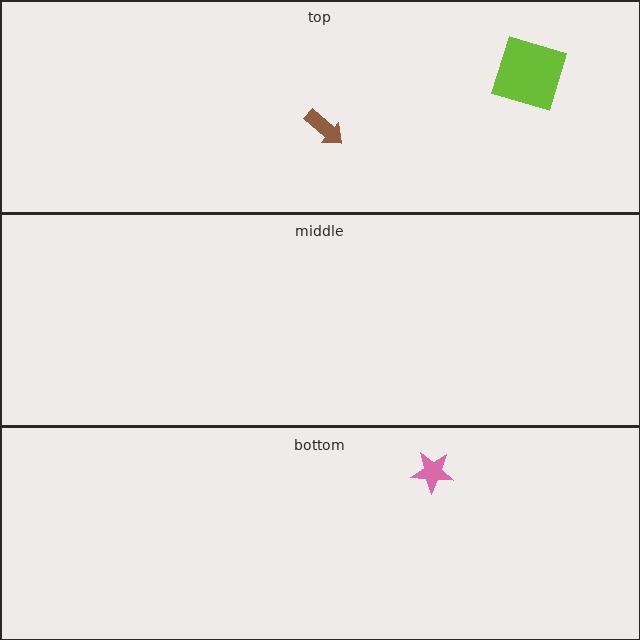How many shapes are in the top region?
2.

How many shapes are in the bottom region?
1.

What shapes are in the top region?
The lime square, the brown arrow.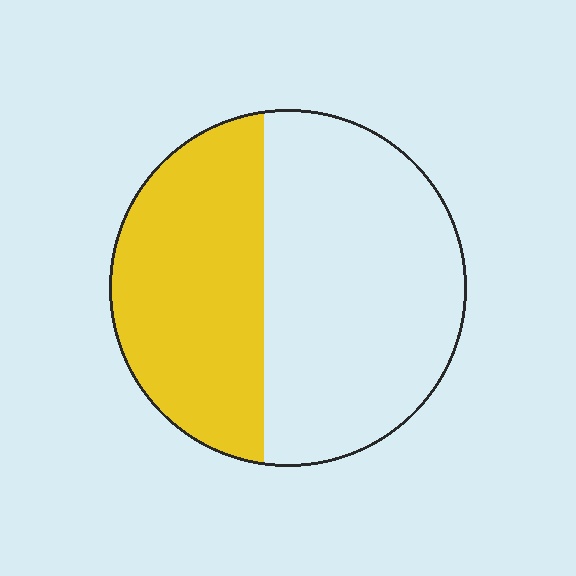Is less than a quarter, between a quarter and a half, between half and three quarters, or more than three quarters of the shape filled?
Between a quarter and a half.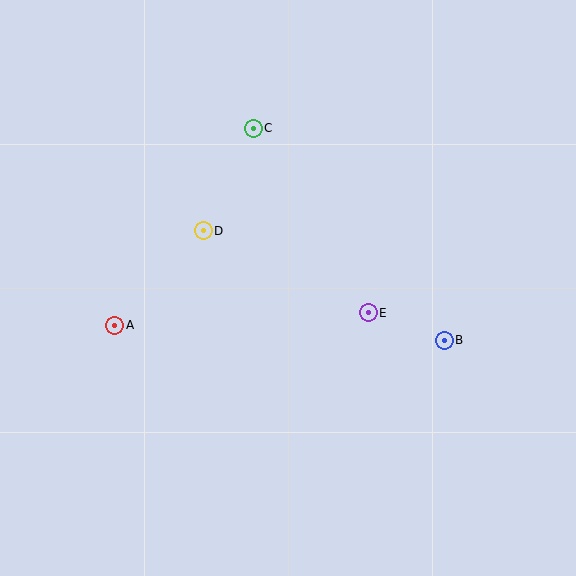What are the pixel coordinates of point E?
Point E is at (368, 313).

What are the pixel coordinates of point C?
Point C is at (253, 128).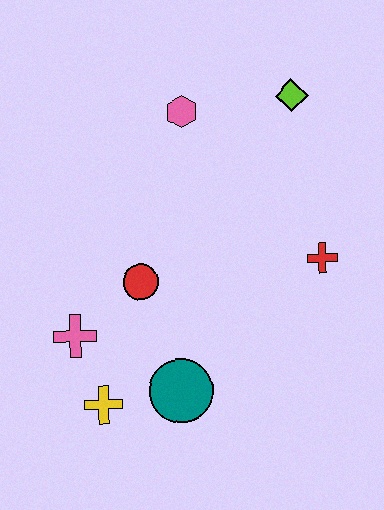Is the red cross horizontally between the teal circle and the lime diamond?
No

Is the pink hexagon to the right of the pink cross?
Yes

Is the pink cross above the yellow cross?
Yes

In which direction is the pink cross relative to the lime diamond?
The pink cross is below the lime diamond.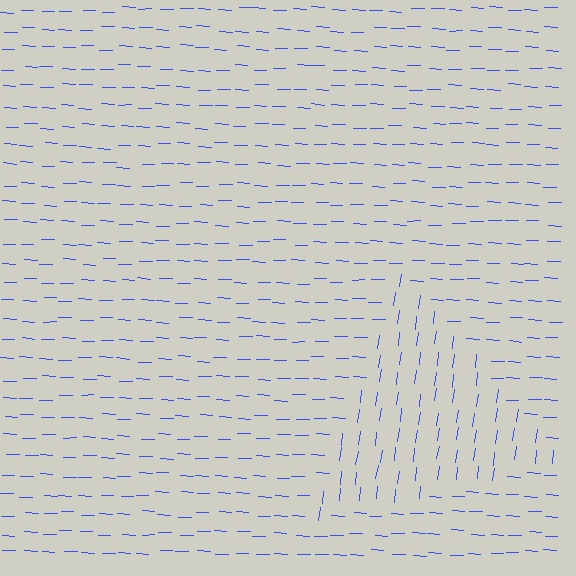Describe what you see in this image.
The image is filled with small blue line segments. A triangle region in the image has lines oriented differently from the surrounding lines, creating a visible texture boundary.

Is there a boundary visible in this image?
Yes, there is a texture boundary formed by a change in line orientation.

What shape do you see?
I see a triangle.